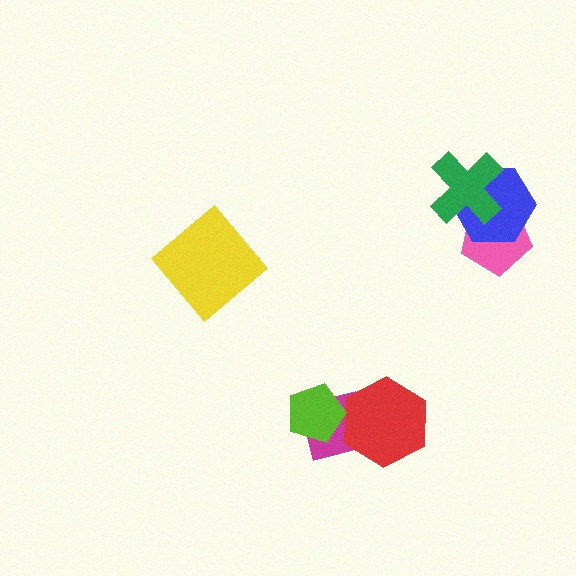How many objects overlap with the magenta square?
2 objects overlap with the magenta square.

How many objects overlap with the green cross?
2 objects overlap with the green cross.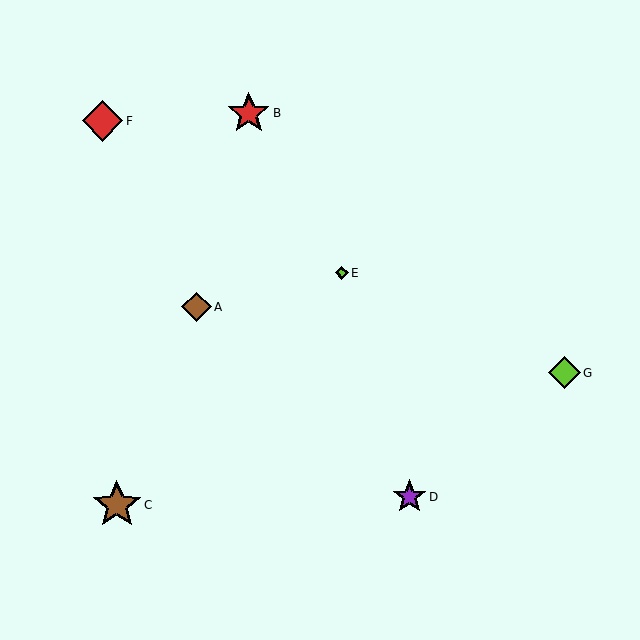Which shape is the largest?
The brown star (labeled C) is the largest.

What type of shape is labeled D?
Shape D is a purple star.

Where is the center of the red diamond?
The center of the red diamond is at (103, 121).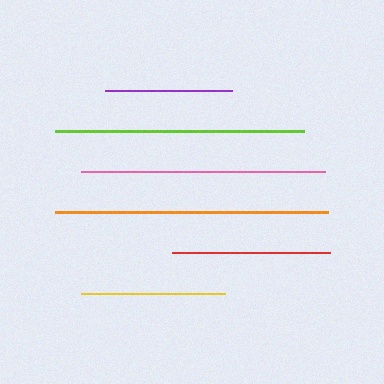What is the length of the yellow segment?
The yellow segment is approximately 144 pixels long.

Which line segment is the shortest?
The purple line is the shortest at approximately 127 pixels.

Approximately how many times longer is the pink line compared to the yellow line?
The pink line is approximately 1.7 times the length of the yellow line.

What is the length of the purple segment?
The purple segment is approximately 127 pixels long.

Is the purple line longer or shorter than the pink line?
The pink line is longer than the purple line.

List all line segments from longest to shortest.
From longest to shortest: orange, lime, pink, red, yellow, purple.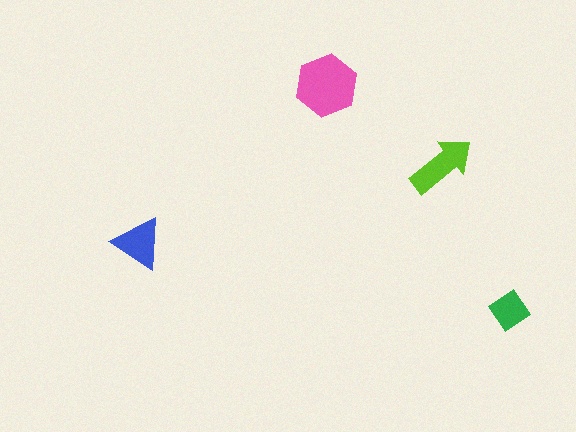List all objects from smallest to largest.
The green diamond, the blue triangle, the lime arrow, the pink hexagon.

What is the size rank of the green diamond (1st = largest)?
4th.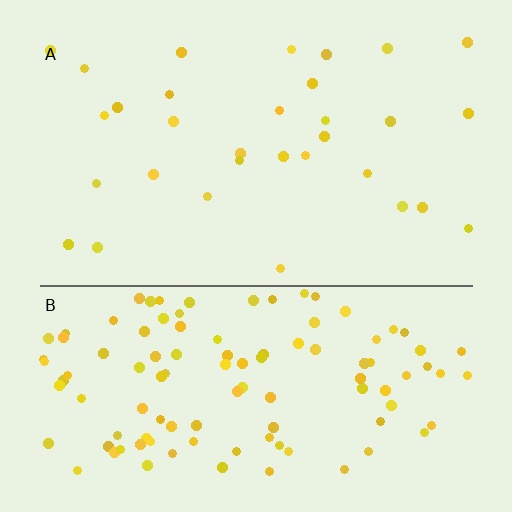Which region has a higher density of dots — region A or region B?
B (the bottom).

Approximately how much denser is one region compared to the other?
Approximately 3.6× — region B over region A.